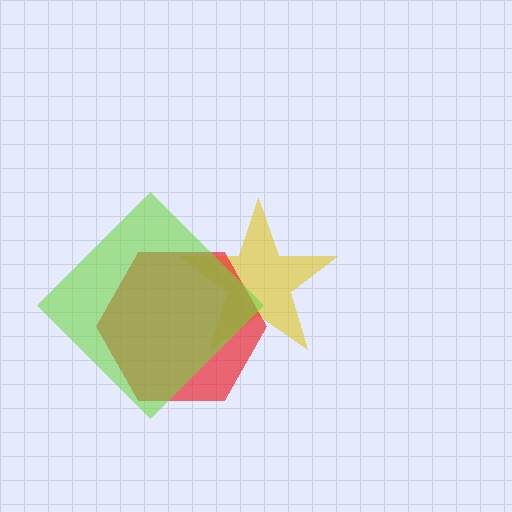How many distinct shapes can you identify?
There are 3 distinct shapes: a yellow star, a red hexagon, a lime diamond.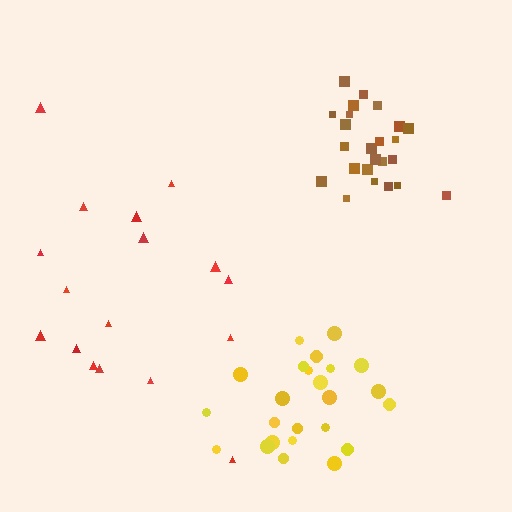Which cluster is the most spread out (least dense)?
Red.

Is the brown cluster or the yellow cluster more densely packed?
Brown.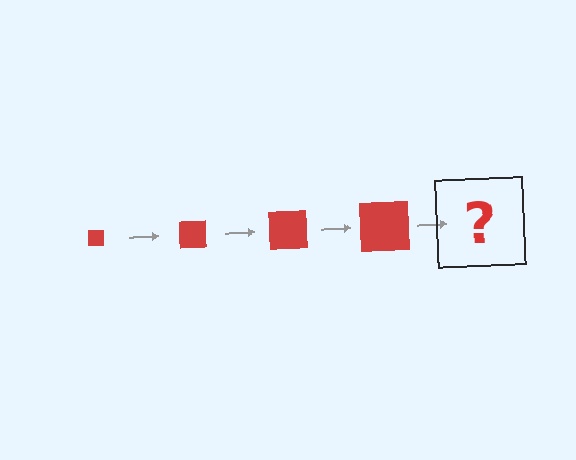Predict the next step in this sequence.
The next step is a red square, larger than the previous one.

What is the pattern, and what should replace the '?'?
The pattern is that the square gets progressively larger each step. The '?' should be a red square, larger than the previous one.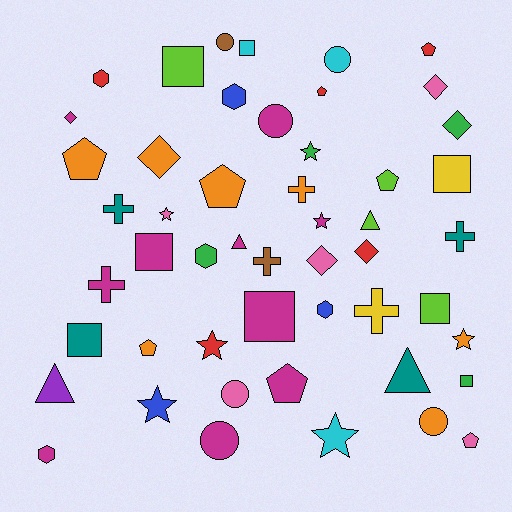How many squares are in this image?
There are 8 squares.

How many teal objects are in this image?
There are 4 teal objects.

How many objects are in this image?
There are 50 objects.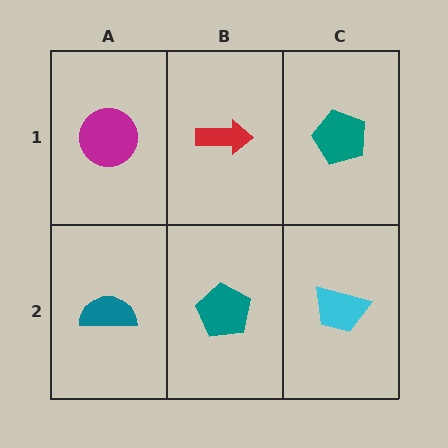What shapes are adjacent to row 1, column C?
A cyan trapezoid (row 2, column C), a red arrow (row 1, column B).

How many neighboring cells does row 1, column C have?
2.